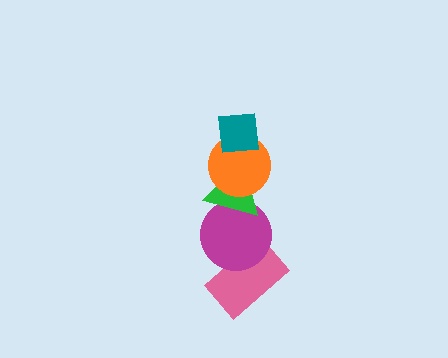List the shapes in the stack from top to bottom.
From top to bottom: the teal square, the orange circle, the green triangle, the magenta circle, the pink rectangle.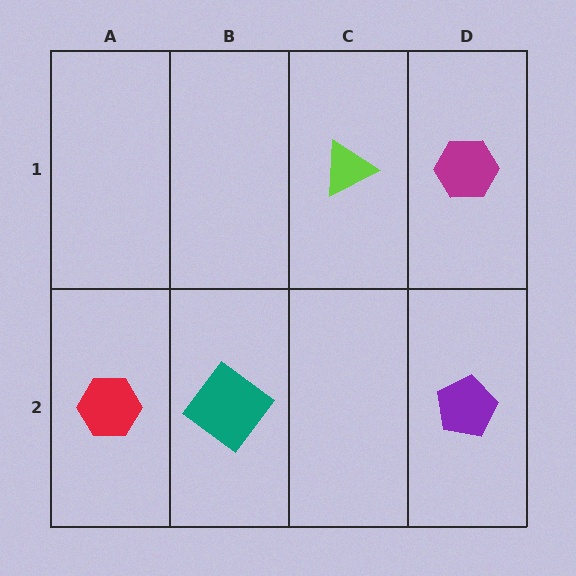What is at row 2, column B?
A teal diamond.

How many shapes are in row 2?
3 shapes.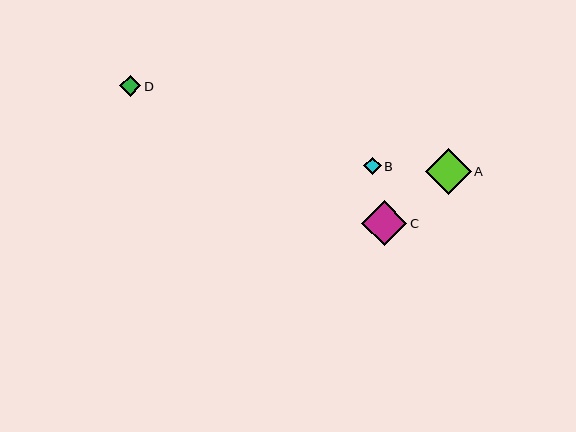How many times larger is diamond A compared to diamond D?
Diamond A is approximately 2.1 times the size of diamond D.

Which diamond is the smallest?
Diamond B is the smallest with a size of approximately 17 pixels.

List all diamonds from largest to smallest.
From largest to smallest: A, C, D, B.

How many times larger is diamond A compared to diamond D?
Diamond A is approximately 2.1 times the size of diamond D.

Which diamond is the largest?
Diamond A is the largest with a size of approximately 45 pixels.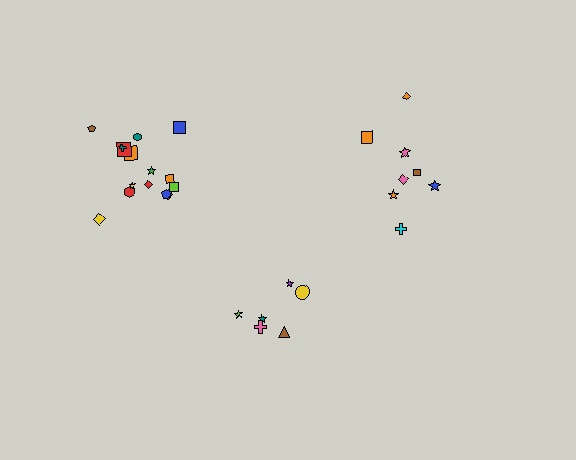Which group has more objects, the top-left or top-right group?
The top-left group.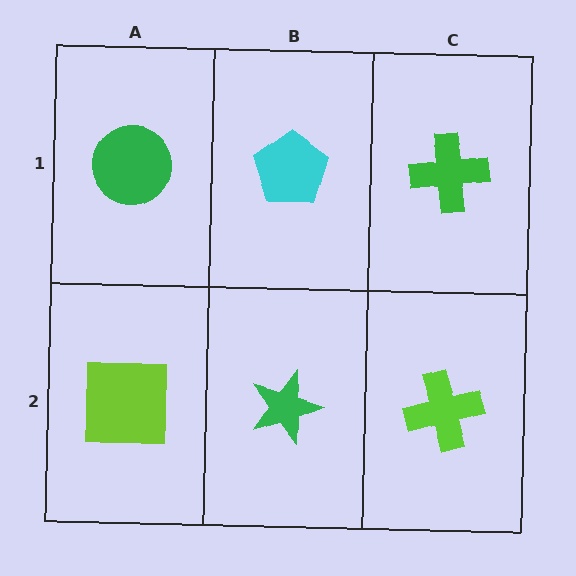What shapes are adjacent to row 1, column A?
A lime square (row 2, column A), a cyan pentagon (row 1, column B).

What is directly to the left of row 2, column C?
A green star.